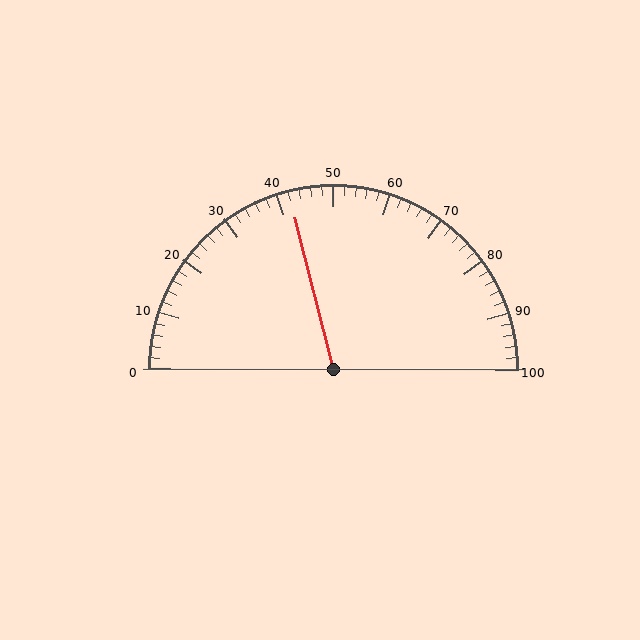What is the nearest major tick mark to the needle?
The nearest major tick mark is 40.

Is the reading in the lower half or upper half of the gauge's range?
The reading is in the lower half of the range (0 to 100).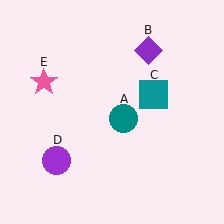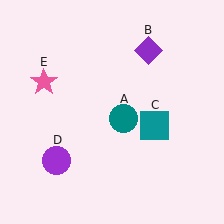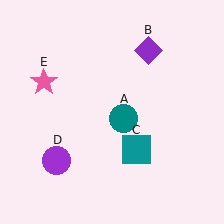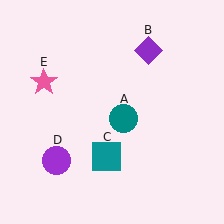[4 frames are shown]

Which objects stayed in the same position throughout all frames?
Teal circle (object A) and purple diamond (object B) and purple circle (object D) and pink star (object E) remained stationary.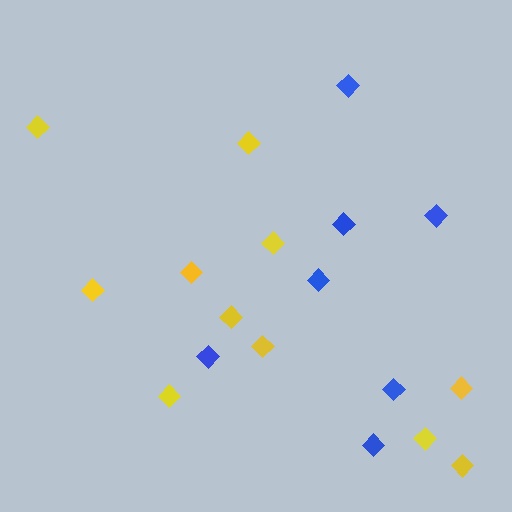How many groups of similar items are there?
There are 2 groups: one group of blue diamonds (7) and one group of yellow diamonds (11).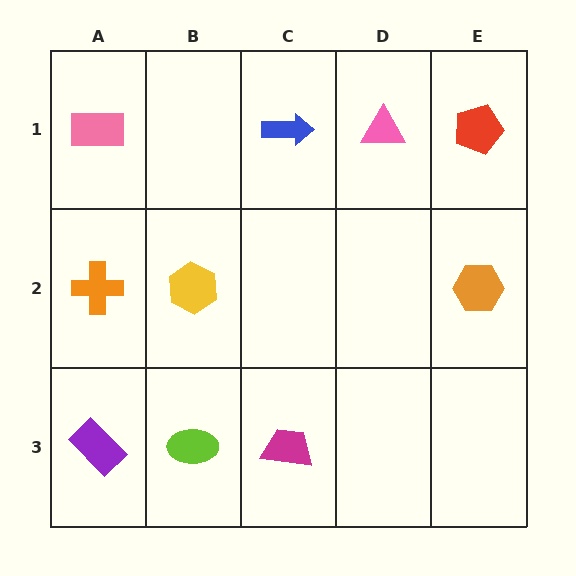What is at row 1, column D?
A pink triangle.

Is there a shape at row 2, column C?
No, that cell is empty.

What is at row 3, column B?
A lime ellipse.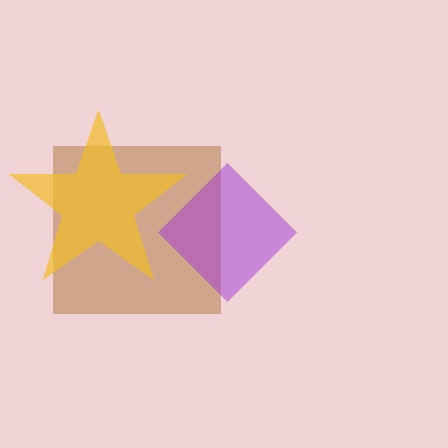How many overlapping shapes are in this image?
There are 3 overlapping shapes in the image.